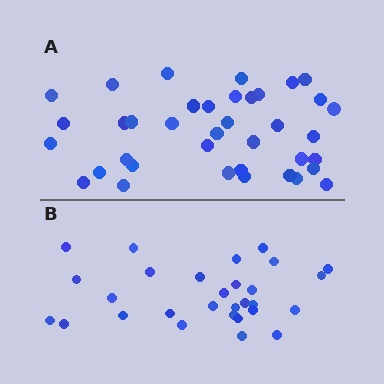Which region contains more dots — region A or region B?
Region A (the top region) has more dots.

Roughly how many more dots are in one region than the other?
Region A has roughly 8 or so more dots than region B.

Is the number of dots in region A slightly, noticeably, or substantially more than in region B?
Region A has noticeably more, but not dramatically so. The ratio is roughly 1.3 to 1.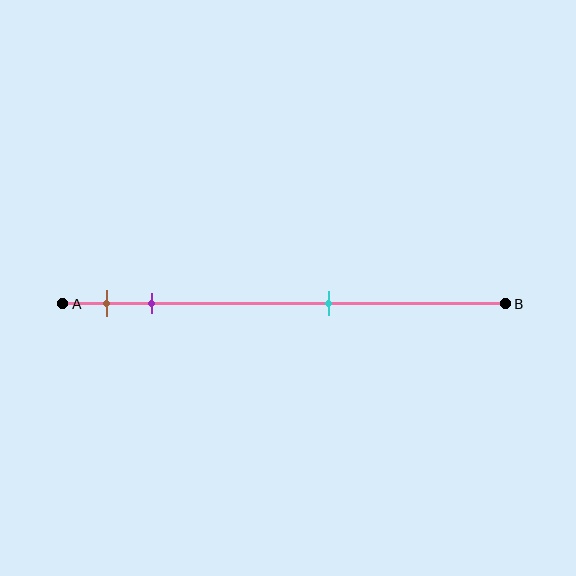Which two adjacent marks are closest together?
The brown and purple marks are the closest adjacent pair.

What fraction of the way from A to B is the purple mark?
The purple mark is approximately 20% (0.2) of the way from A to B.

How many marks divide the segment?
There are 3 marks dividing the segment.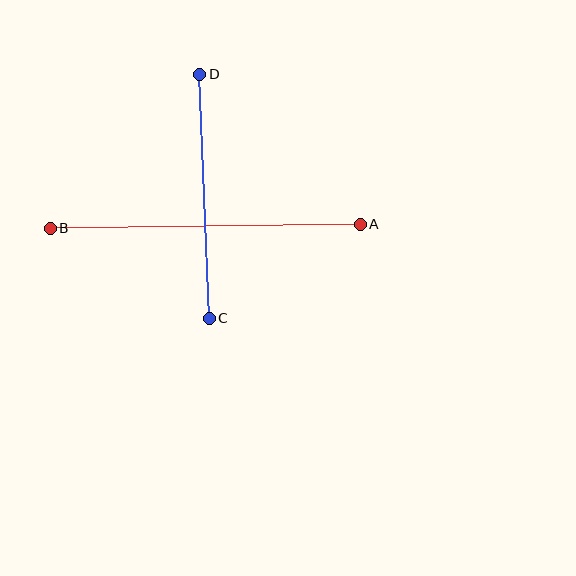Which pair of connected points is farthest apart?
Points A and B are farthest apart.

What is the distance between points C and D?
The distance is approximately 245 pixels.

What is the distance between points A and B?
The distance is approximately 310 pixels.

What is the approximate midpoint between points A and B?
The midpoint is at approximately (205, 226) pixels.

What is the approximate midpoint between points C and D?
The midpoint is at approximately (205, 196) pixels.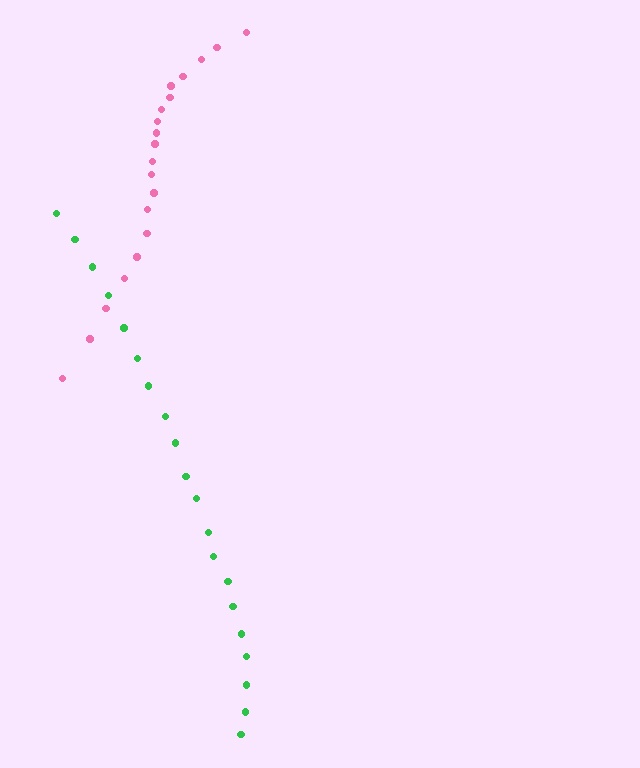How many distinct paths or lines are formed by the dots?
There are 2 distinct paths.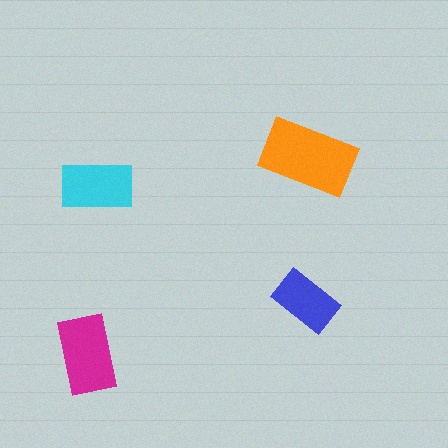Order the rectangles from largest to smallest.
the orange one, the magenta one, the cyan one, the blue one.